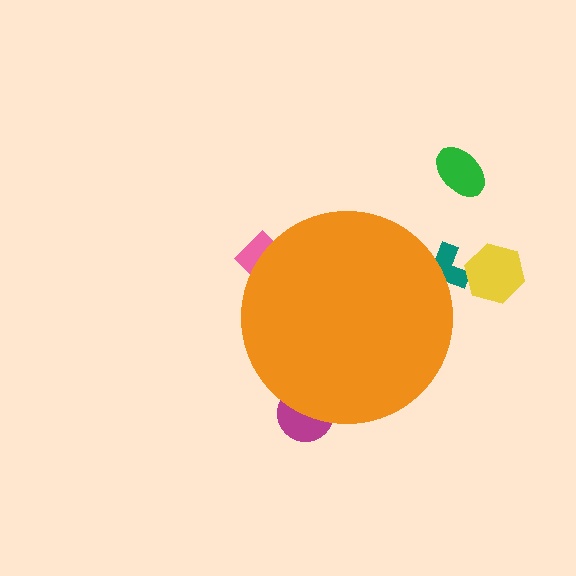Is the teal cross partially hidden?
Yes, the teal cross is partially hidden behind the orange circle.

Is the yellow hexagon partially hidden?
No, the yellow hexagon is fully visible.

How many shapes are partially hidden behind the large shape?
3 shapes are partially hidden.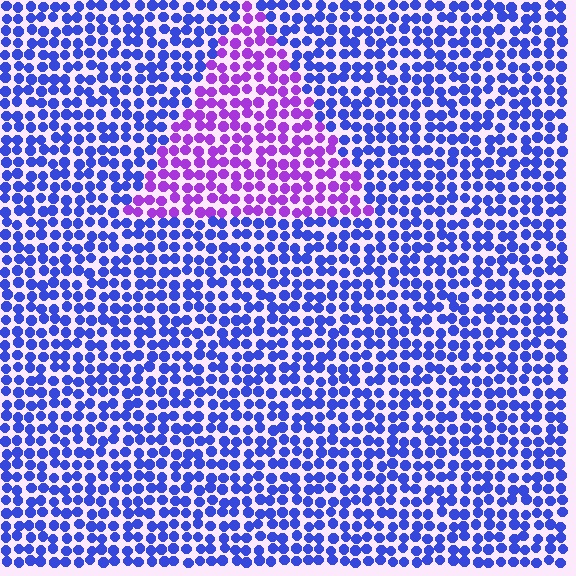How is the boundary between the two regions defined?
The boundary is defined purely by a slight shift in hue (about 47 degrees). Spacing, size, and orientation are identical on both sides.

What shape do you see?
I see a triangle.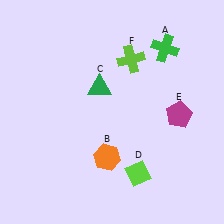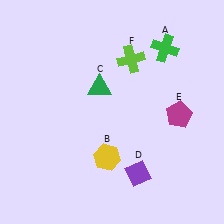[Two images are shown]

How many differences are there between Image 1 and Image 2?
There are 2 differences between the two images.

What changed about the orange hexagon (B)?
In Image 1, B is orange. In Image 2, it changed to yellow.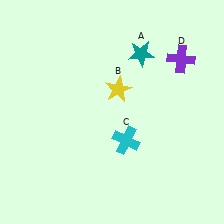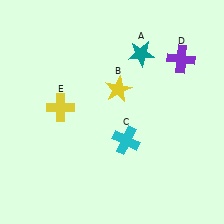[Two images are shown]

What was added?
A yellow cross (E) was added in Image 2.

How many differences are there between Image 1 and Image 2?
There is 1 difference between the two images.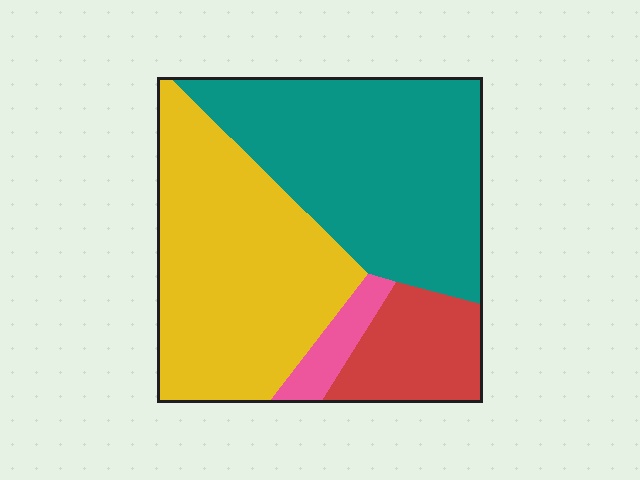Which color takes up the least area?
Pink, at roughly 5%.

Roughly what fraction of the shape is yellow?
Yellow takes up about two fifths (2/5) of the shape.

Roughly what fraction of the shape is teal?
Teal covers around 40% of the shape.